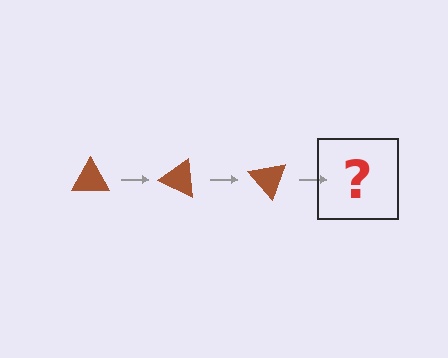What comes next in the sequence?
The next element should be a brown triangle rotated 75 degrees.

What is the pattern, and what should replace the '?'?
The pattern is that the triangle rotates 25 degrees each step. The '?' should be a brown triangle rotated 75 degrees.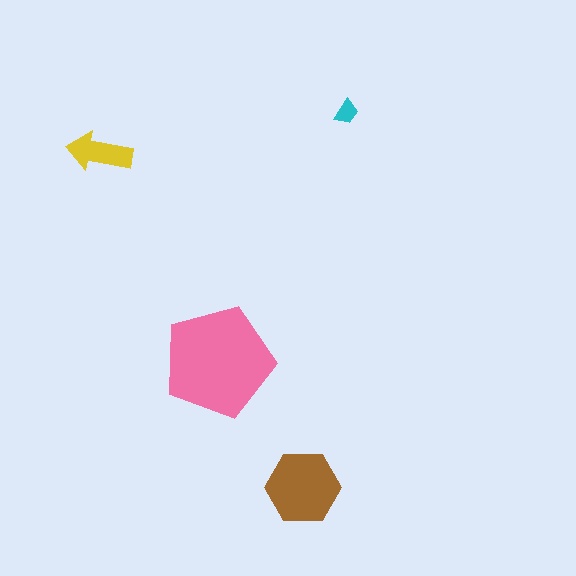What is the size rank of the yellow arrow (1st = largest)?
3rd.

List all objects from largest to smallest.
The pink pentagon, the brown hexagon, the yellow arrow, the cyan trapezoid.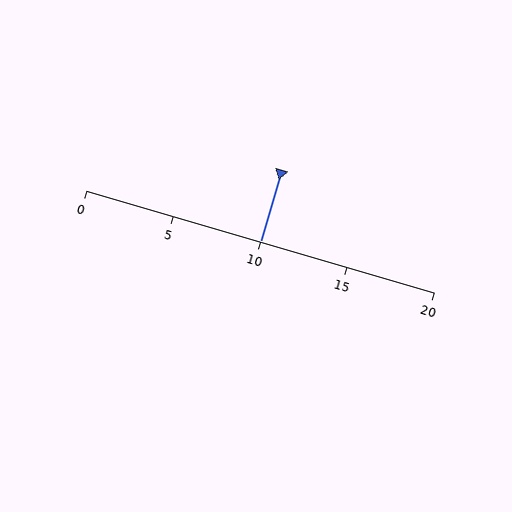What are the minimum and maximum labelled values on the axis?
The axis runs from 0 to 20.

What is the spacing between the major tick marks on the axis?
The major ticks are spaced 5 apart.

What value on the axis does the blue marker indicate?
The marker indicates approximately 10.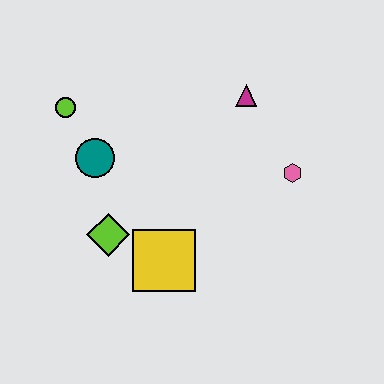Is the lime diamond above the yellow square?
Yes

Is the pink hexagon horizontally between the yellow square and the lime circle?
No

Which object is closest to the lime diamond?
The yellow square is closest to the lime diamond.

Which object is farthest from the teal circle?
The pink hexagon is farthest from the teal circle.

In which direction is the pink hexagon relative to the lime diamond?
The pink hexagon is to the right of the lime diamond.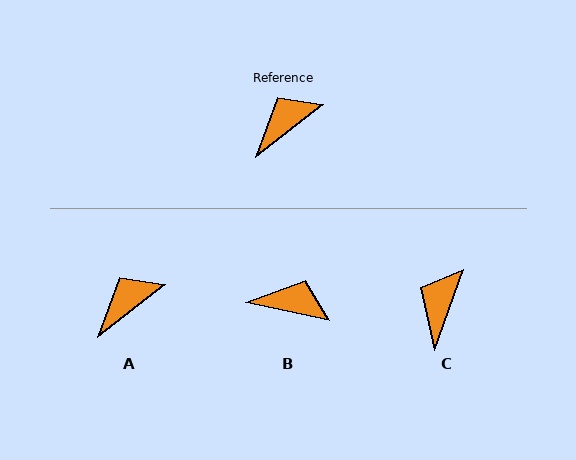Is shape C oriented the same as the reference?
No, it is off by about 33 degrees.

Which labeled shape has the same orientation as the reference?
A.